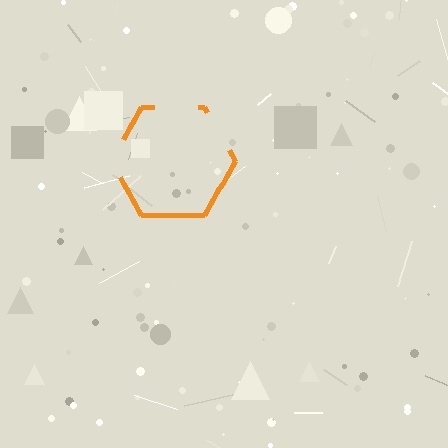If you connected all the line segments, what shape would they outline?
They would outline a hexagon.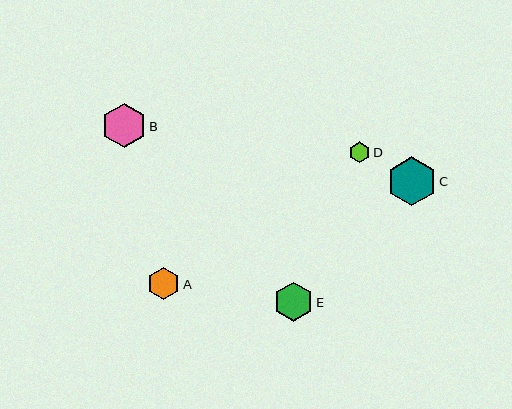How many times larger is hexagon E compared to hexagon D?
Hexagon E is approximately 1.9 times the size of hexagon D.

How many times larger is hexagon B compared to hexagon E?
Hexagon B is approximately 1.1 times the size of hexagon E.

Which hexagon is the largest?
Hexagon C is the largest with a size of approximately 49 pixels.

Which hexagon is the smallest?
Hexagon D is the smallest with a size of approximately 21 pixels.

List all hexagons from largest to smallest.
From largest to smallest: C, B, E, A, D.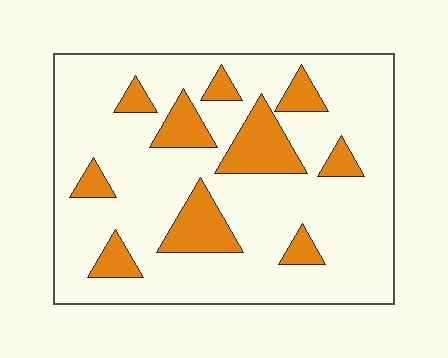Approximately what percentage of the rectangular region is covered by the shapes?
Approximately 20%.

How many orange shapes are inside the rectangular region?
10.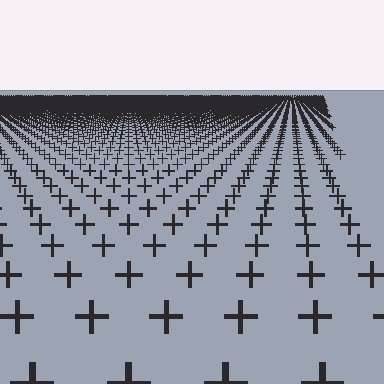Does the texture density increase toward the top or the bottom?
Density increases toward the top.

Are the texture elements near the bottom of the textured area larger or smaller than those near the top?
Larger. Near the bottom, elements are closer to the viewer and appear at a bigger on-screen size.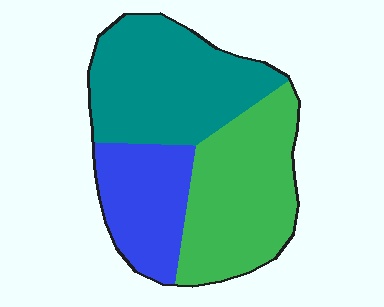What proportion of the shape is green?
Green takes up between a third and a half of the shape.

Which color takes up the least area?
Blue, at roughly 25%.